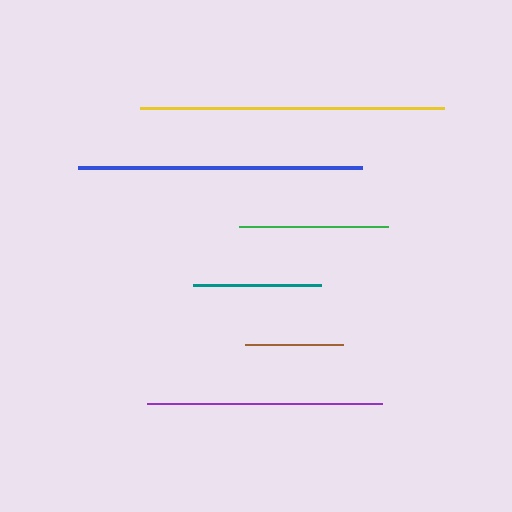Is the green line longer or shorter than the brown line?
The green line is longer than the brown line.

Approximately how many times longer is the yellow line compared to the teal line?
The yellow line is approximately 2.4 times the length of the teal line.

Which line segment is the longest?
The yellow line is the longest at approximately 304 pixels.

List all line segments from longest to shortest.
From longest to shortest: yellow, blue, purple, green, teal, brown.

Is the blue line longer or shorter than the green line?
The blue line is longer than the green line.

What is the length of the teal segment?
The teal segment is approximately 129 pixels long.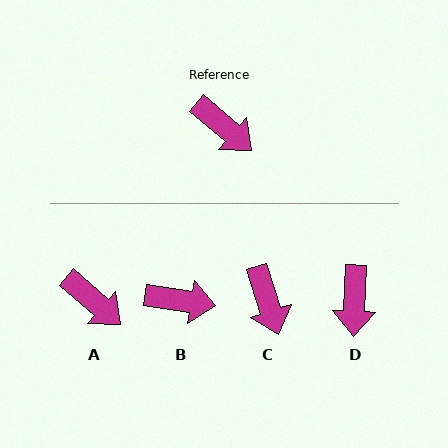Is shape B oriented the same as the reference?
No, it is off by about 32 degrees.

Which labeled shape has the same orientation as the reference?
A.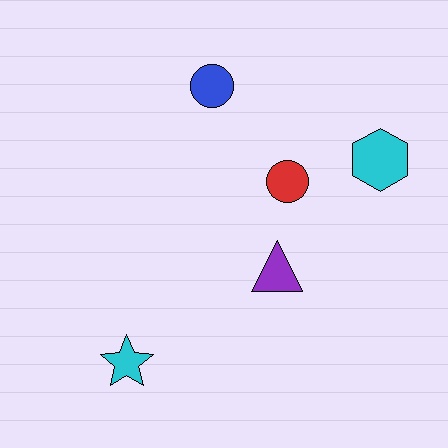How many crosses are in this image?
There are no crosses.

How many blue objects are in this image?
There is 1 blue object.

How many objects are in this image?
There are 5 objects.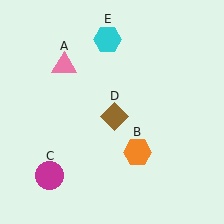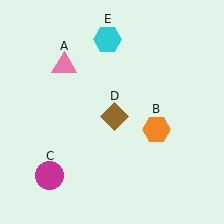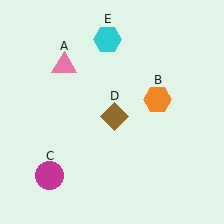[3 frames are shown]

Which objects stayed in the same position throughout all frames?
Pink triangle (object A) and magenta circle (object C) and brown diamond (object D) and cyan hexagon (object E) remained stationary.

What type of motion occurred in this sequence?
The orange hexagon (object B) rotated counterclockwise around the center of the scene.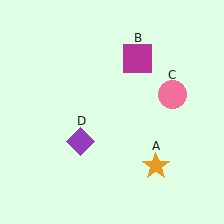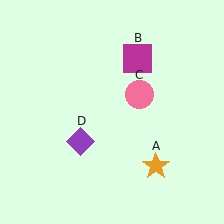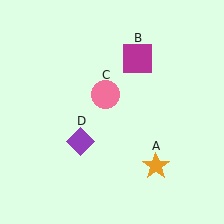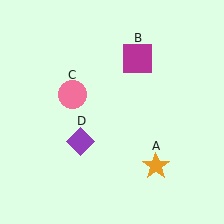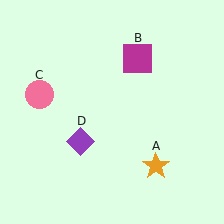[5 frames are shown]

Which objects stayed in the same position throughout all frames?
Orange star (object A) and magenta square (object B) and purple diamond (object D) remained stationary.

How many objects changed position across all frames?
1 object changed position: pink circle (object C).